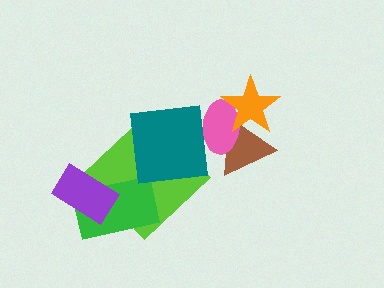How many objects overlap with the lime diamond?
3 objects overlap with the lime diamond.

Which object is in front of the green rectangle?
The purple rectangle is in front of the green rectangle.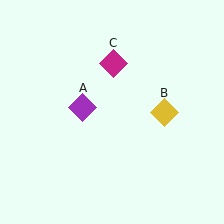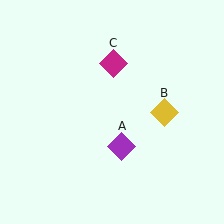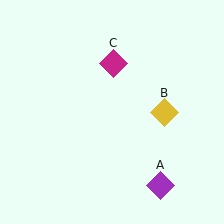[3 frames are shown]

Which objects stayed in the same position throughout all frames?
Yellow diamond (object B) and magenta diamond (object C) remained stationary.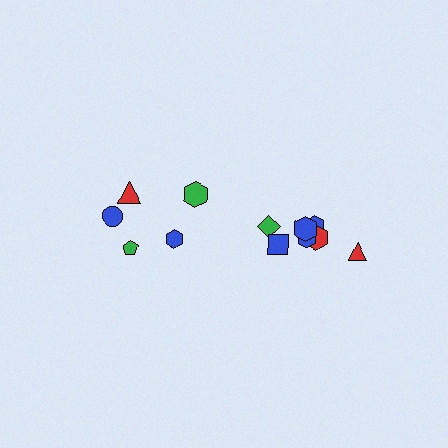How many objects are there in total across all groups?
There are 12 objects.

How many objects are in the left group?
There are 5 objects.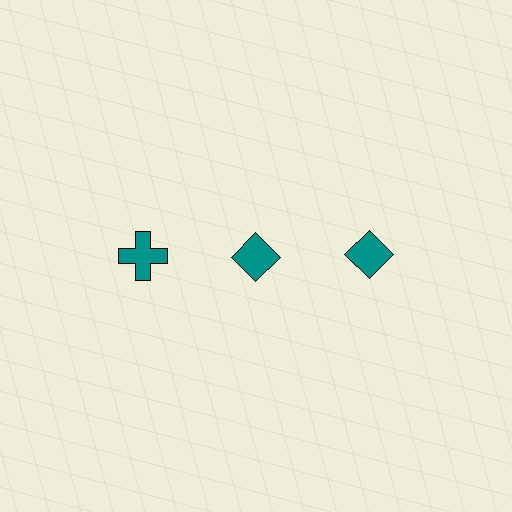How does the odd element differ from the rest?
It has a different shape: cross instead of diamond.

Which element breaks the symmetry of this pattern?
The teal cross in the top row, leftmost column breaks the symmetry. All other shapes are teal diamonds.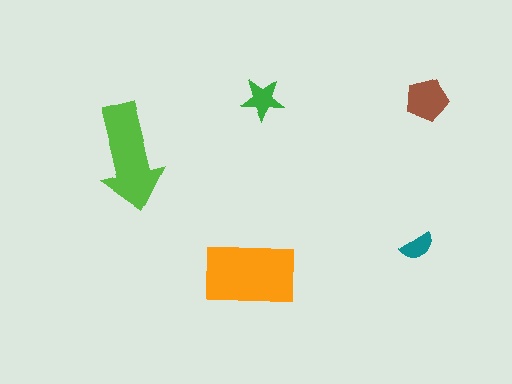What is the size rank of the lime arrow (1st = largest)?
2nd.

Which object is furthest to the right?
The brown pentagon is rightmost.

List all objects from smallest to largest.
The teal semicircle, the green star, the brown pentagon, the lime arrow, the orange rectangle.